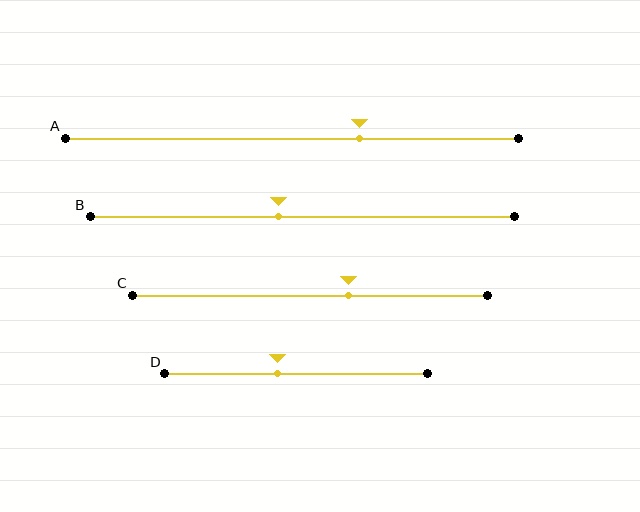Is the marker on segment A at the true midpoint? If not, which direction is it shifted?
No, the marker on segment A is shifted to the right by about 15% of the segment length.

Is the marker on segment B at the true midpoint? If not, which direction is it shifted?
No, the marker on segment B is shifted to the left by about 6% of the segment length.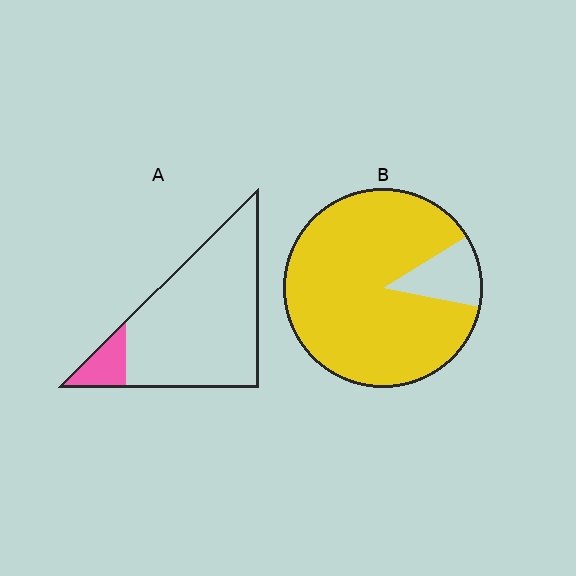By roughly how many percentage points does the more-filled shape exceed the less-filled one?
By roughly 75 percentage points (B over A).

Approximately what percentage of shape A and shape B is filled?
A is approximately 10% and B is approximately 90%.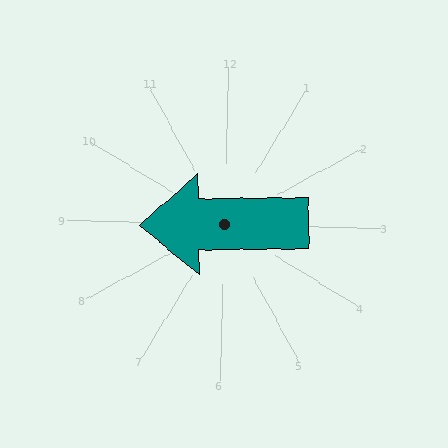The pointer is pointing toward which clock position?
Roughly 9 o'clock.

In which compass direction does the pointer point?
West.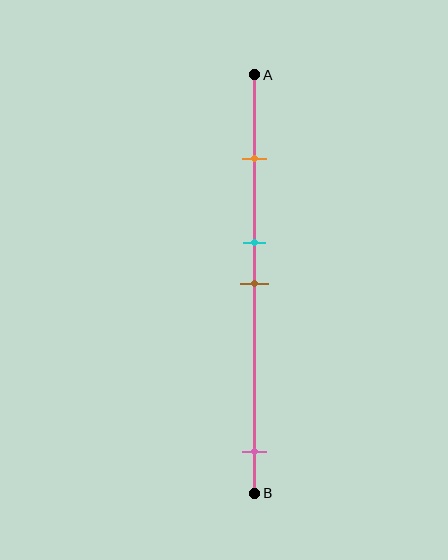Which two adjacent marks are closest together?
The cyan and brown marks are the closest adjacent pair.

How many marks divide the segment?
There are 4 marks dividing the segment.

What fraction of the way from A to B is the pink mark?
The pink mark is approximately 90% (0.9) of the way from A to B.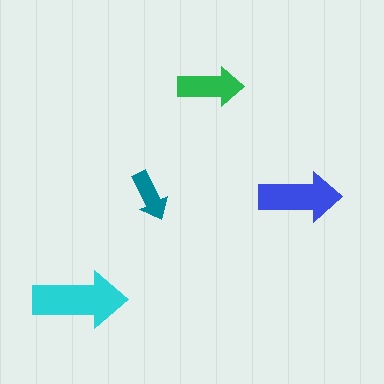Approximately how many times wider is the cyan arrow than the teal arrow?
About 2 times wider.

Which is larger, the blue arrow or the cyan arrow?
The cyan one.